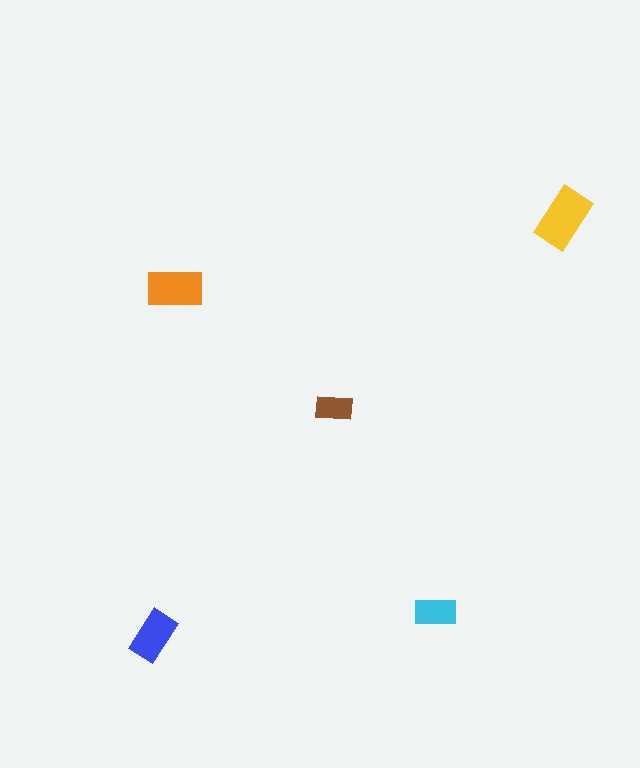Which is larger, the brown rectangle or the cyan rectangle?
The cyan one.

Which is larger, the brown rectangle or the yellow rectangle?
The yellow one.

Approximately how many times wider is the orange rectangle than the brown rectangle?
About 1.5 times wider.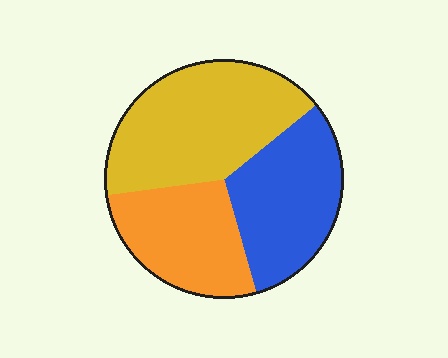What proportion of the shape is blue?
Blue covers around 30% of the shape.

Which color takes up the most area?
Yellow, at roughly 40%.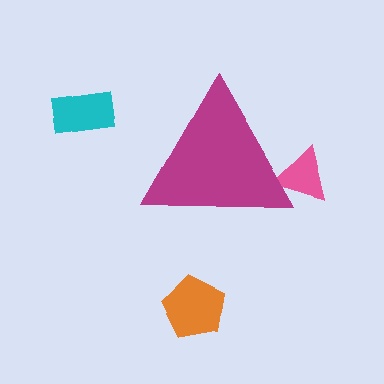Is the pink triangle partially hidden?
Yes, the pink triangle is partially hidden behind the magenta triangle.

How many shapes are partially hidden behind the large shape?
1 shape is partially hidden.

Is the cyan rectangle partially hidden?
No, the cyan rectangle is fully visible.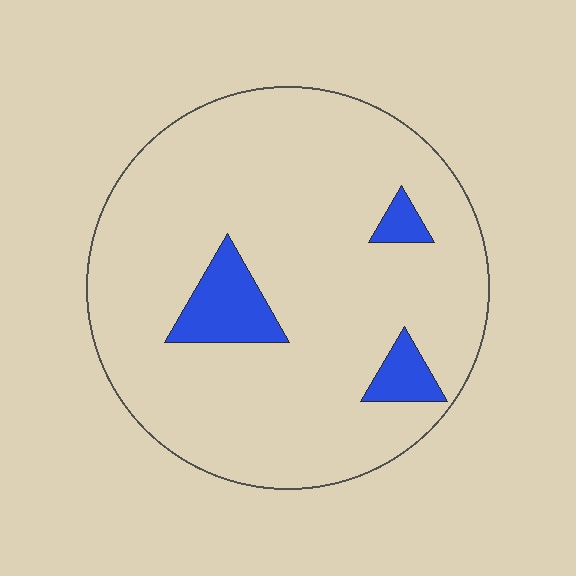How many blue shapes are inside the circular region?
3.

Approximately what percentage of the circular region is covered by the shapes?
Approximately 10%.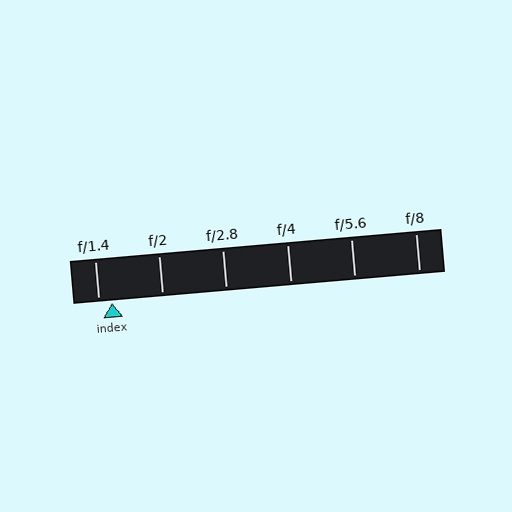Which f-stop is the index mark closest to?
The index mark is closest to f/1.4.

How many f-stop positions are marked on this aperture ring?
There are 6 f-stop positions marked.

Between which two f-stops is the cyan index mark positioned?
The index mark is between f/1.4 and f/2.